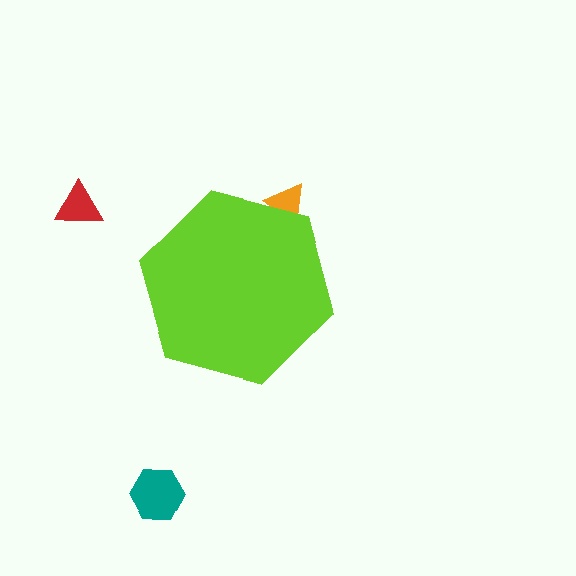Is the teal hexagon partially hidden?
No, the teal hexagon is fully visible.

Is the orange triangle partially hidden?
Yes, the orange triangle is partially hidden behind the lime hexagon.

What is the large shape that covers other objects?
A lime hexagon.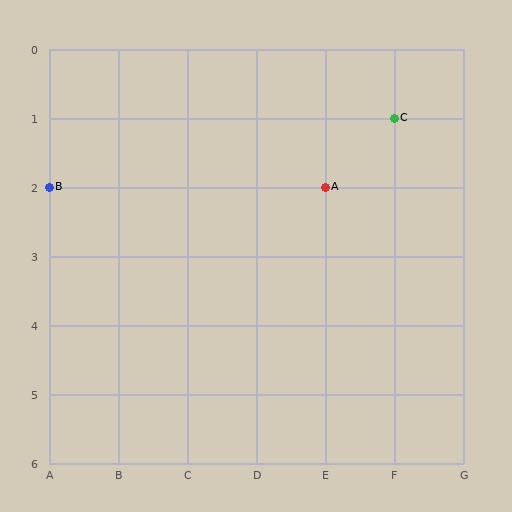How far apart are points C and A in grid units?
Points C and A are 1 column and 1 row apart (about 1.4 grid units diagonally).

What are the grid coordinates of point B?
Point B is at grid coordinates (A, 2).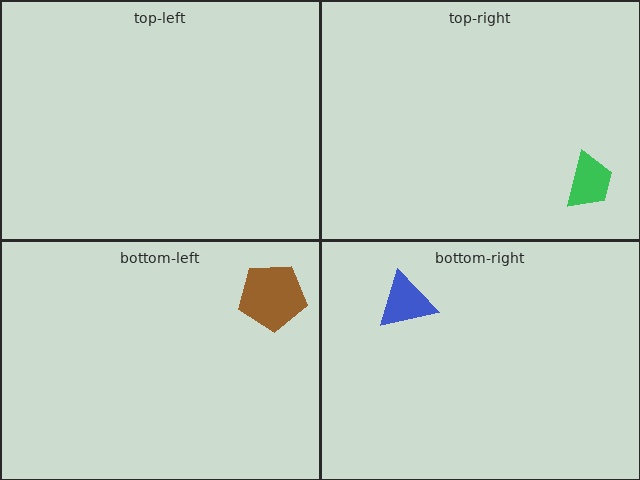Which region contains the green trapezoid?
The top-right region.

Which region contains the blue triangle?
The bottom-right region.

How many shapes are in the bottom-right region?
1.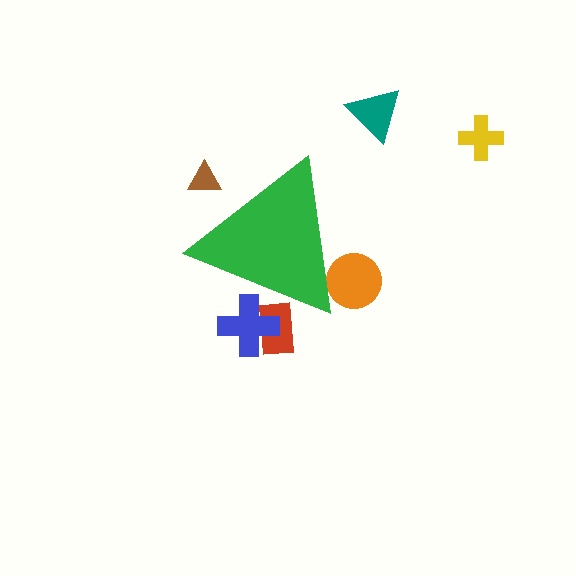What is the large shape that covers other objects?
A green triangle.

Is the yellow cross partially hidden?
No, the yellow cross is fully visible.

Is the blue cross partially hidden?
Yes, the blue cross is partially hidden behind the green triangle.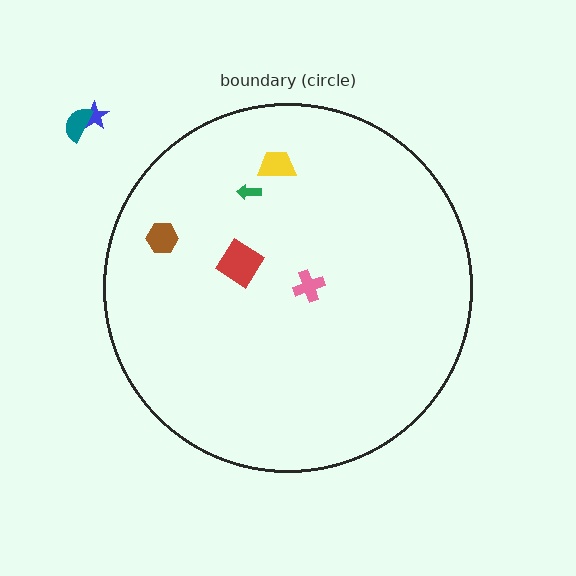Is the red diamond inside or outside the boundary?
Inside.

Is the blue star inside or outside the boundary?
Outside.